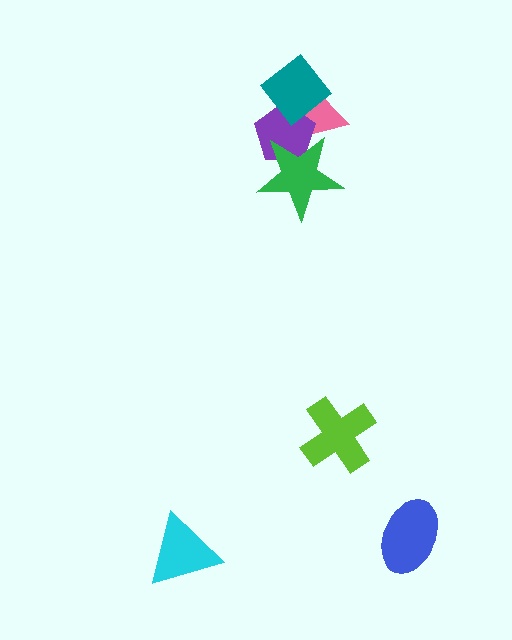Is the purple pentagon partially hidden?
Yes, it is partially covered by another shape.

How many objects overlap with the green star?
2 objects overlap with the green star.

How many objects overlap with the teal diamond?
2 objects overlap with the teal diamond.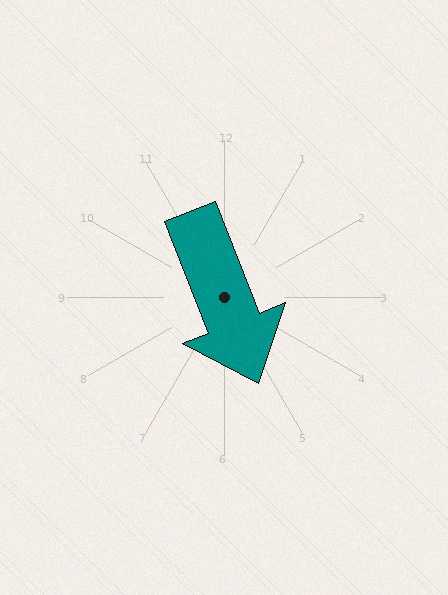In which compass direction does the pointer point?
South.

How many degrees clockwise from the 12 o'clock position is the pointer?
Approximately 158 degrees.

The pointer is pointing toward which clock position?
Roughly 5 o'clock.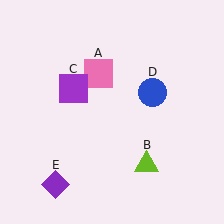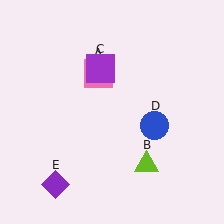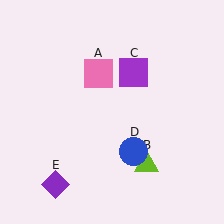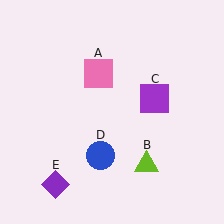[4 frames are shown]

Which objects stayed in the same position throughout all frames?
Pink square (object A) and lime triangle (object B) and purple diamond (object E) remained stationary.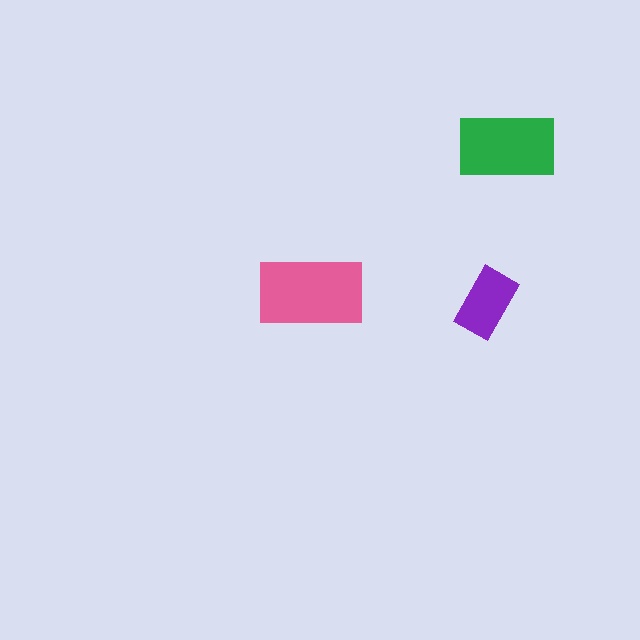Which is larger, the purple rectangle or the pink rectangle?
The pink one.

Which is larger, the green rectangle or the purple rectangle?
The green one.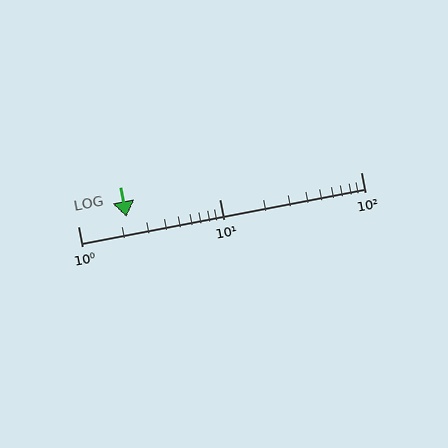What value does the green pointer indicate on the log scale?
The pointer indicates approximately 2.2.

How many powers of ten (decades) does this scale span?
The scale spans 2 decades, from 1 to 100.